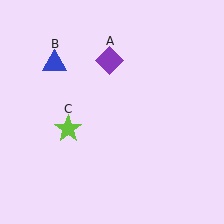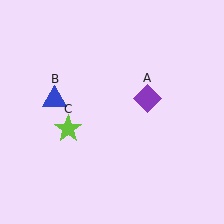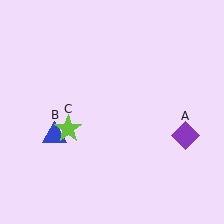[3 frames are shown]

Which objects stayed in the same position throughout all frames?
Lime star (object C) remained stationary.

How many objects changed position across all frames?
2 objects changed position: purple diamond (object A), blue triangle (object B).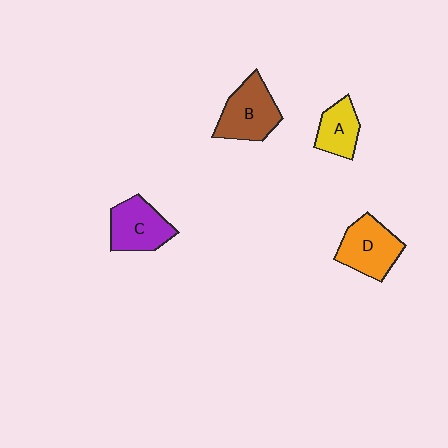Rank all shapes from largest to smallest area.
From largest to smallest: B (brown), D (orange), C (purple), A (yellow).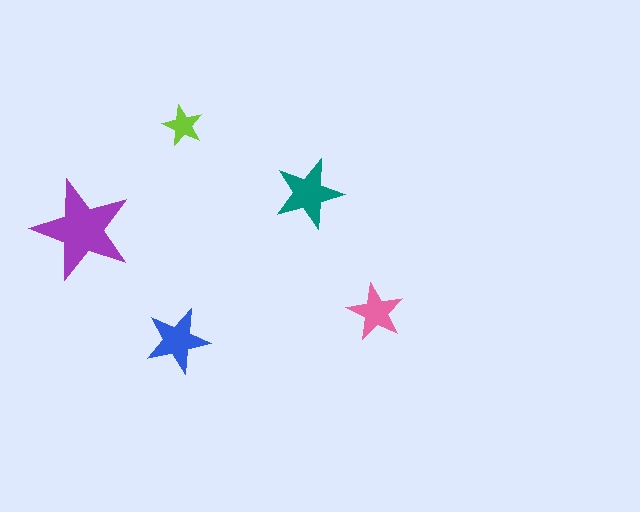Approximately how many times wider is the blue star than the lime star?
About 1.5 times wider.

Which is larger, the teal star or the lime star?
The teal one.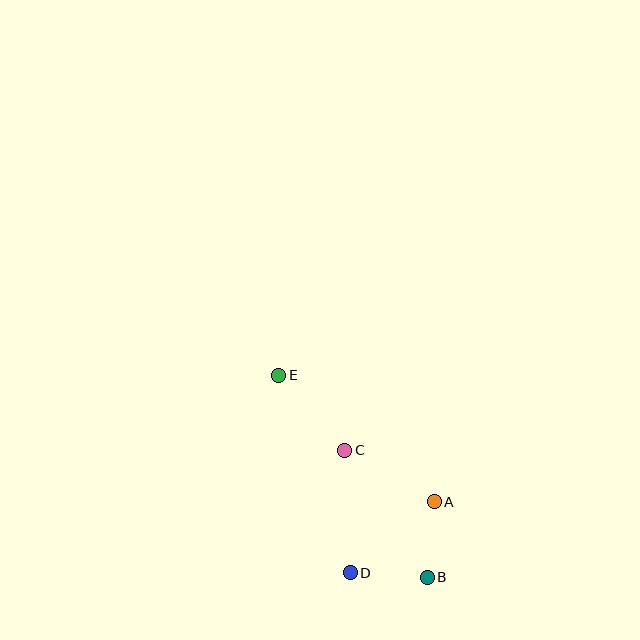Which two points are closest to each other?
Points A and B are closest to each other.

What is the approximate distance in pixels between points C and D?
The distance between C and D is approximately 123 pixels.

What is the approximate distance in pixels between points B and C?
The distance between B and C is approximately 151 pixels.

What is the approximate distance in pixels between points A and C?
The distance between A and C is approximately 103 pixels.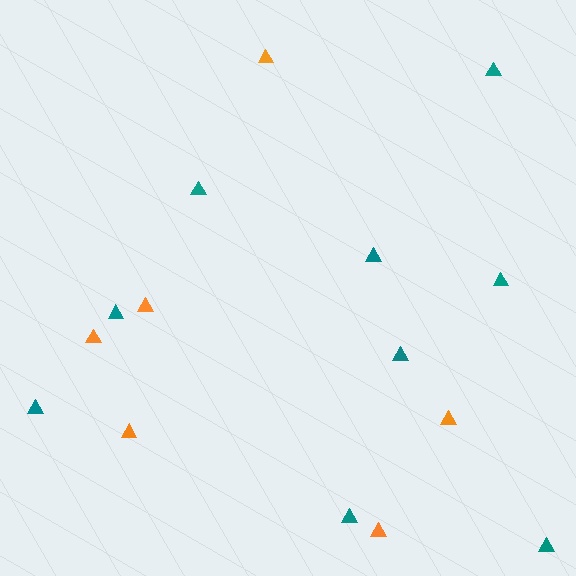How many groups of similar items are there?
There are 2 groups: one group of teal triangles (9) and one group of orange triangles (6).